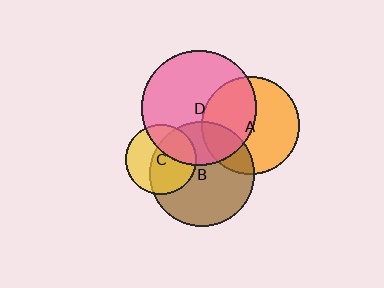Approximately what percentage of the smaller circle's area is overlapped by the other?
Approximately 60%.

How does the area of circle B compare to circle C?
Approximately 2.2 times.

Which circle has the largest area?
Circle D (pink).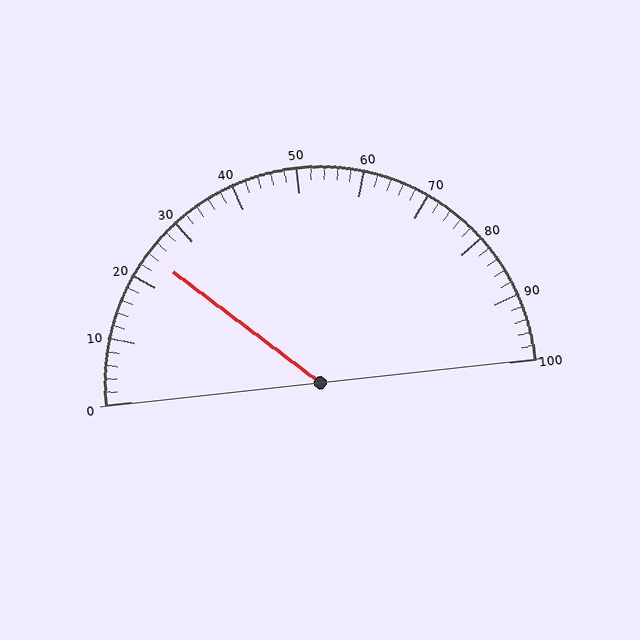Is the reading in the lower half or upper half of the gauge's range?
The reading is in the lower half of the range (0 to 100).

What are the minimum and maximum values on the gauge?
The gauge ranges from 0 to 100.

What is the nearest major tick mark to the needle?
The nearest major tick mark is 20.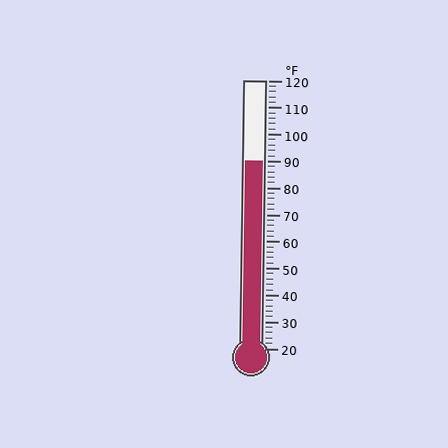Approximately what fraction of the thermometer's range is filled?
The thermometer is filled to approximately 70% of its range.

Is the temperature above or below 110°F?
The temperature is below 110°F.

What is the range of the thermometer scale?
The thermometer scale ranges from 20°F to 120°F.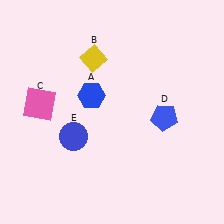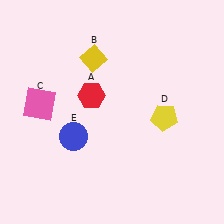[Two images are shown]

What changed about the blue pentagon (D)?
In Image 1, D is blue. In Image 2, it changed to yellow.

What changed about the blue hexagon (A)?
In Image 1, A is blue. In Image 2, it changed to red.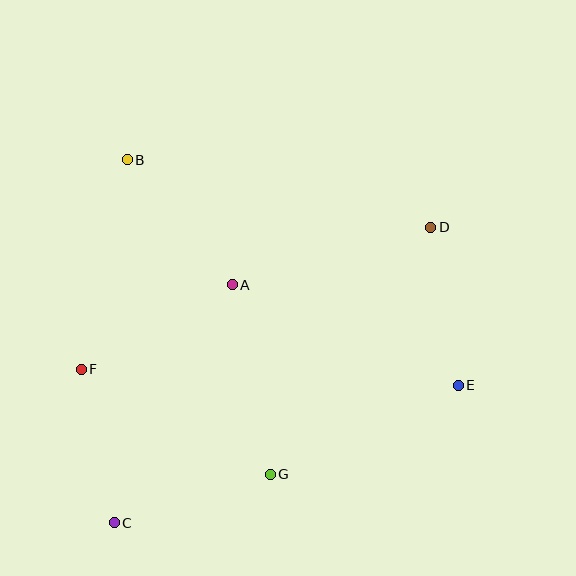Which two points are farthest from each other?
Points C and D are farthest from each other.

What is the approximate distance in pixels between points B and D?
The distance between B and D is approximately 311 pixels.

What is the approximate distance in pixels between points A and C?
The distance between A and C is approximately 266 pixels.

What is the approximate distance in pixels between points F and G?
The distance between F and G is approximately 216 pixels.